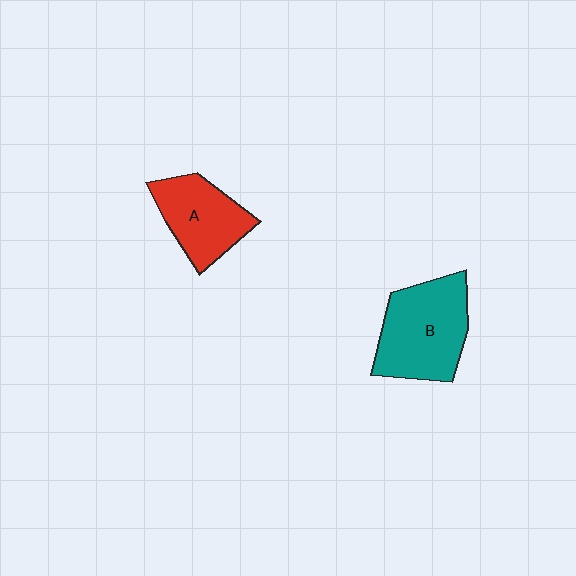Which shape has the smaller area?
Shape A (red).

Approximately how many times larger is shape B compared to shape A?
Approximately 1.3 times.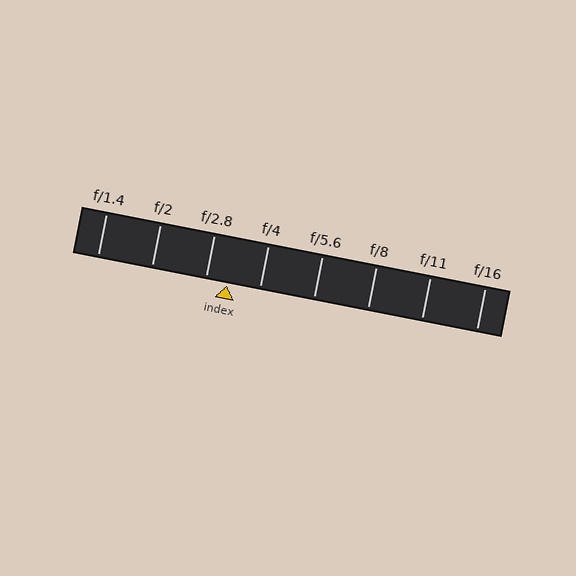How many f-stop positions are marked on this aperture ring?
There are 8 f-stop positions marked.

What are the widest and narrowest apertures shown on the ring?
The widest aperture shown is f/1.4 and the narrowest is f/16.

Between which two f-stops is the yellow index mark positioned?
The index mark is between f/2.8 and f/4.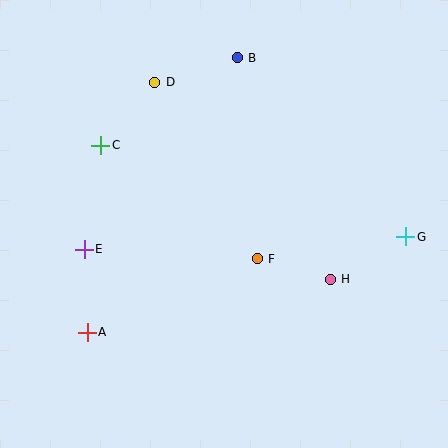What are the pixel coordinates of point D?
Point D is at (155, 82).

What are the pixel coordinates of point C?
Point C is at (101, 145).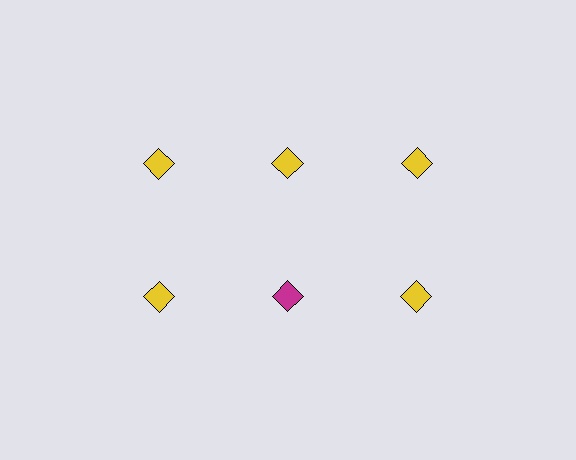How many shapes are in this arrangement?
There are 6 shapes arranged in a grid pattern.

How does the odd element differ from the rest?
It has a different color: magenta instead of yellow.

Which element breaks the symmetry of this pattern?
The magenta diamond in the second row, second from left column breaks the symmetry. All other shapes are yellow diamonds.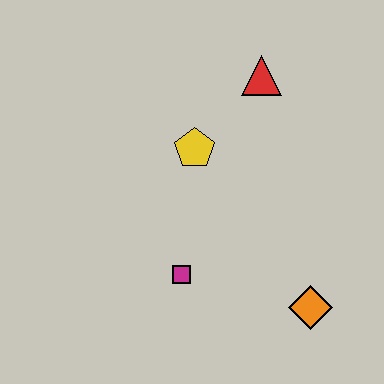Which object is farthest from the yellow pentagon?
The orange diamond is farthest from the yellow pentagon.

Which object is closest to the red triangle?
The yellow pentagon is closest to the red triangle.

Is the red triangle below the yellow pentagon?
No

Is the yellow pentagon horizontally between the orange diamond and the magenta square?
Yes